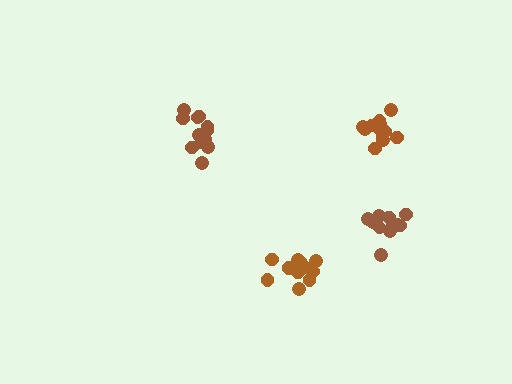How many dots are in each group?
Group 1: 11 dots, Group 2: 12 dots, Group 3: 12 dots, Group 4: 12 dots (47 total).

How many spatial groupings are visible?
There are 4 spatial groupings.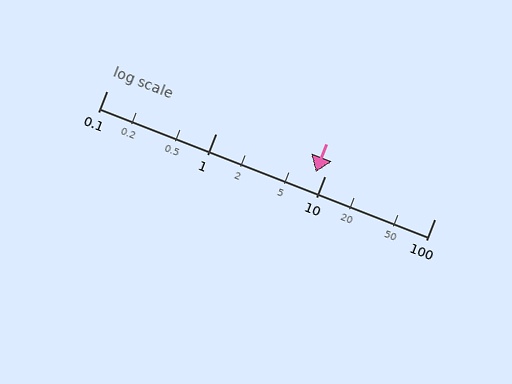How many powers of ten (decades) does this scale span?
The scale spans 3 decades, from 0.1 to 100.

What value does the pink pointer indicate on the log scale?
The pointer indicates approximately 8.2.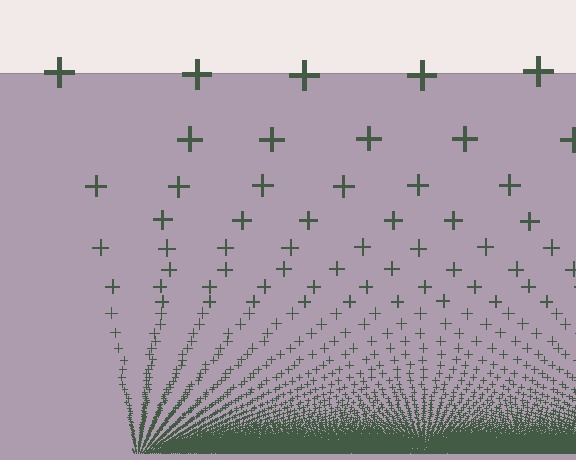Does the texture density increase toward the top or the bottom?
Density increases toward the bottom.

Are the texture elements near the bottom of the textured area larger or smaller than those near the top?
Smaller. The gradient is inverted — elements near the bottom are smaller and denser.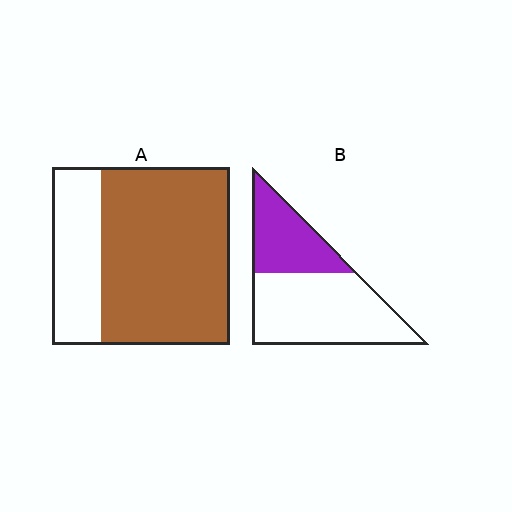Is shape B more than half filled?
No.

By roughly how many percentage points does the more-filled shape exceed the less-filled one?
By roughly 35 percentage points (A over B).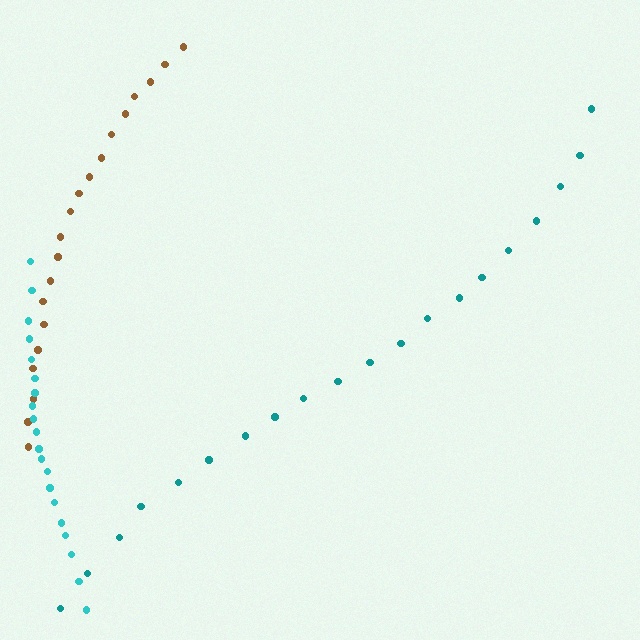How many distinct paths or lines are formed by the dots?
There are 3 distinct paths.